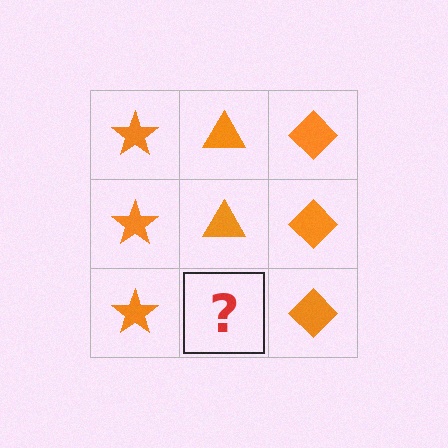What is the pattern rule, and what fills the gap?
The rule is that each column has a consistent shape. The gap should be filled with an orange triangle.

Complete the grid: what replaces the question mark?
The question mark should be replaced with an orange triangle.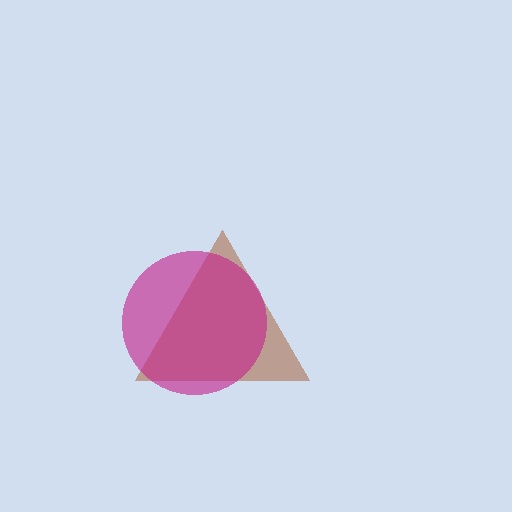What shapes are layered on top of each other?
The layered shapes are: a brown triangle, a magenta circle.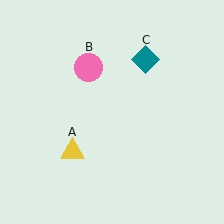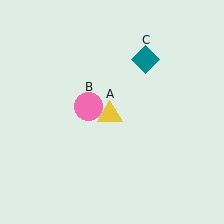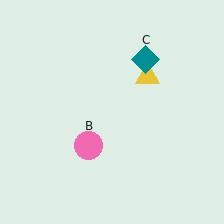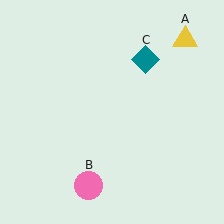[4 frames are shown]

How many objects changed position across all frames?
2 objects changed position: yellow triangle (object A), pink circle (object B).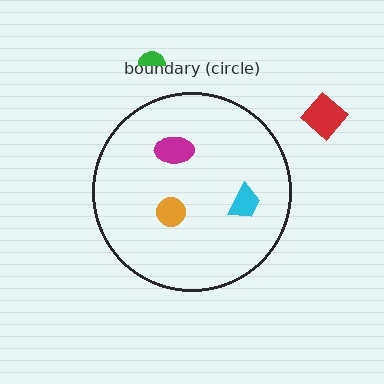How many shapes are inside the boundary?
3 inside, 2 outside.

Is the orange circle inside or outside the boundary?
Inside.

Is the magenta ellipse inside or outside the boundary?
Inside.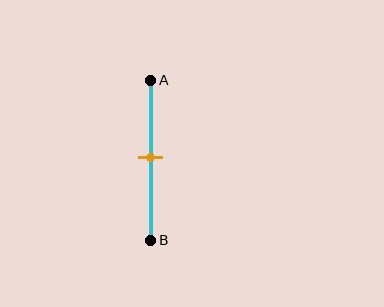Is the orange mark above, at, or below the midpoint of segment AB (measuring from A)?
The orange mark is approximately at the midpoint of segment AB.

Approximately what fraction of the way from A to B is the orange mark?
The orange mark is approximately 50% of the way from A to B.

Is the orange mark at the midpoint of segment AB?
Yes, the mark is approximately at the midpoint.